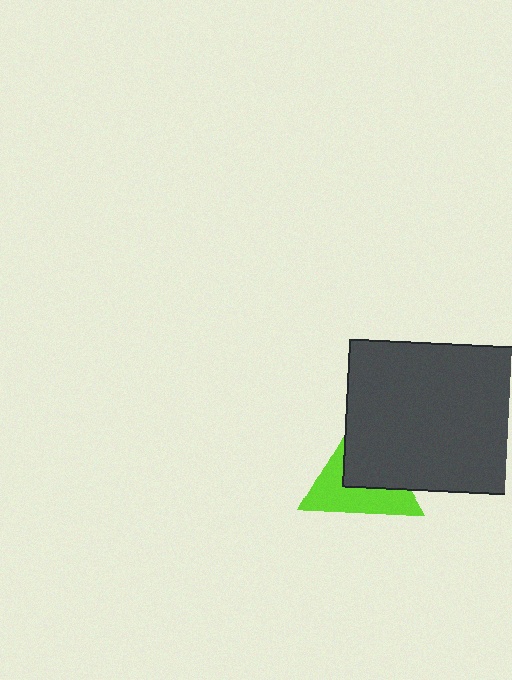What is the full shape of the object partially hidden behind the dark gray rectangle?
The partially hidden object is a lime triangle.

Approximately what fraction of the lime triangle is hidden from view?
Roughly 50% of the lime triangle is hidden behind the dark gray rectangle.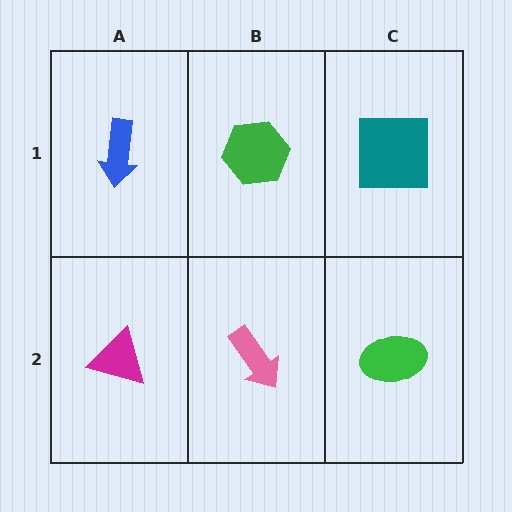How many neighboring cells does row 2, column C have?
2.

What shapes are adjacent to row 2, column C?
A teal square (row 1, column C), a pink arrow (row 2, column B).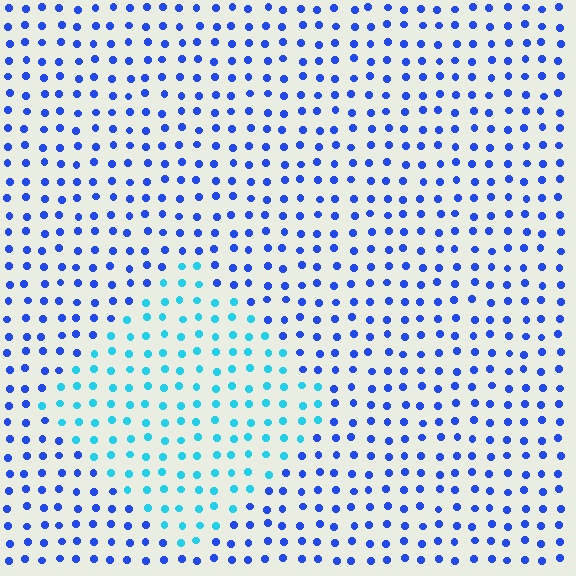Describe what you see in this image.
The image is filled with small blue elements in a uniform arrangement. A diamond-shaped region is visible where the elements are tinted to a slightly different hue, forming a subtle color boundary.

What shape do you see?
I see a diamond.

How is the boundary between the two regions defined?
The boundary is defined purely by a slight shift in hue (about 41 degrees). Spacing, size, and orientation are identical on both sides.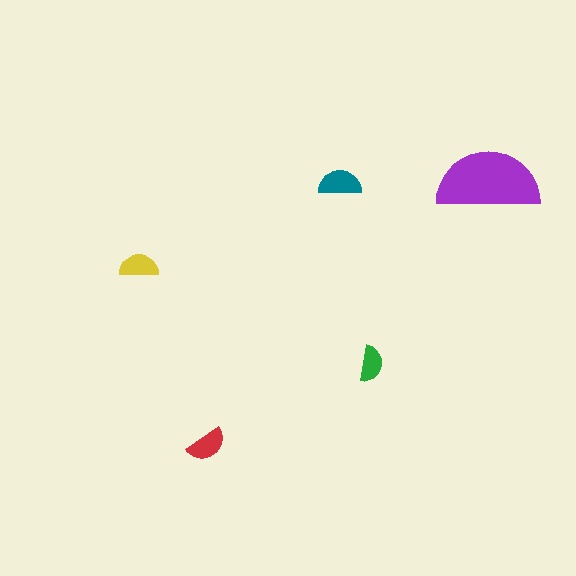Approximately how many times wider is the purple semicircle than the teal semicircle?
About 2.5 times wider.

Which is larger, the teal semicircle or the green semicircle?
The teal one.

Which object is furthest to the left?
The yellow semicircle is leftmost.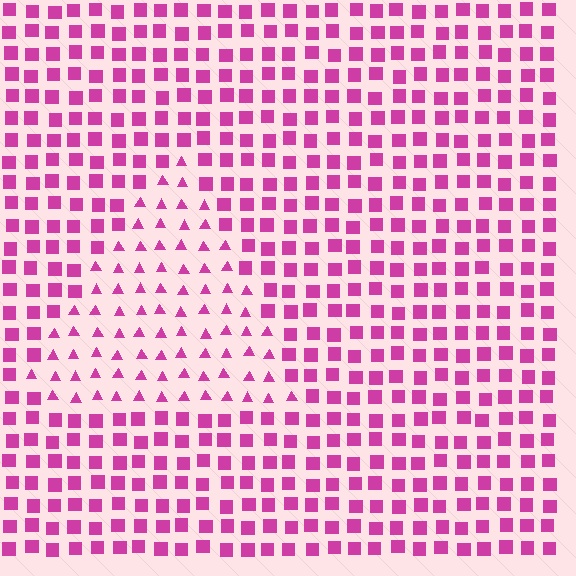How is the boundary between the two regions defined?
The boundary is defined by a change in element shape: triangles inside vs. squares outside. All elements share the same color and spacing.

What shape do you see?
I see a triangle.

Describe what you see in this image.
The image is filled with small magenta elements arranged in a uniform grid. A triangle-shaped region contains triangles, while the surrounding area contains squares. The boundary is defined purely by the change in element shape.